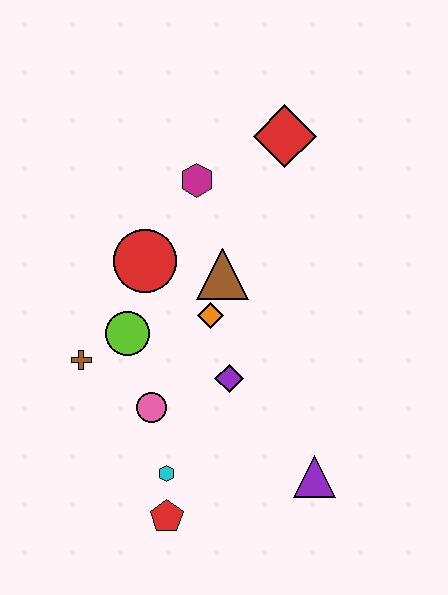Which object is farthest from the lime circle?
The red diamond is farthest from the lime circle.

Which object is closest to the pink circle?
The cyan hexagon is closest to the pink circle.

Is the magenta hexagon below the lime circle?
No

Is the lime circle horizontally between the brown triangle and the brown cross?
Yes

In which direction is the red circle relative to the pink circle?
The red circle is above the pink circle.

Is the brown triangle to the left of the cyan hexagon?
No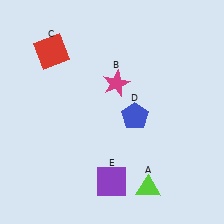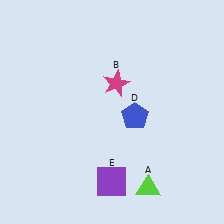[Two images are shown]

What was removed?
The red square (C) was removed in Image 2.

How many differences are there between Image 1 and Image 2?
There is 1 difference between the two images.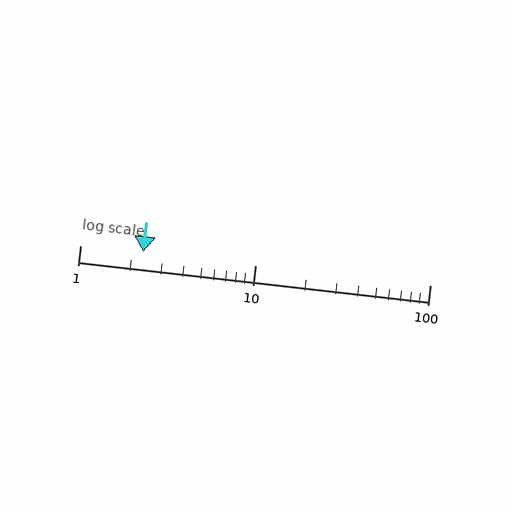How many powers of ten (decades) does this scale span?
The scale spans 2 decades, from 1 to 100.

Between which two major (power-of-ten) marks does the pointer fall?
The pointer is between 1 and 10.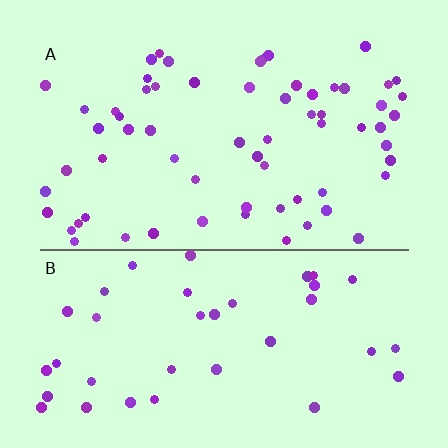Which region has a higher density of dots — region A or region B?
A (the top).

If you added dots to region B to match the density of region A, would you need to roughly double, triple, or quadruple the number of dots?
Approximately double.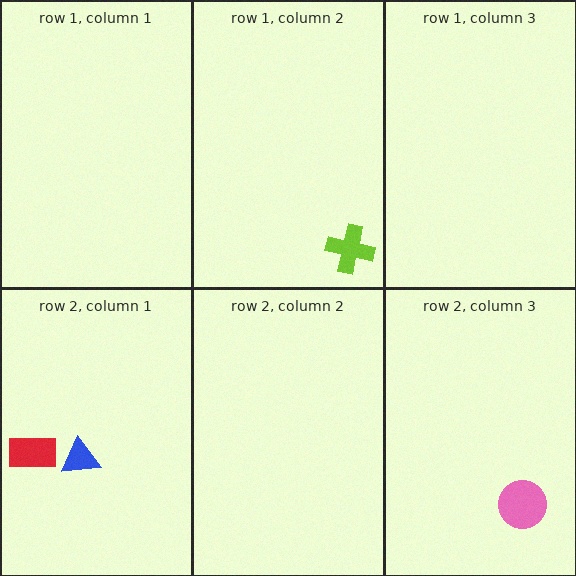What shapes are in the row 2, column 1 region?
The red rectangle, the blue triangle.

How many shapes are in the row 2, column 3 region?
1.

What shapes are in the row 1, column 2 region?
The lime cross.